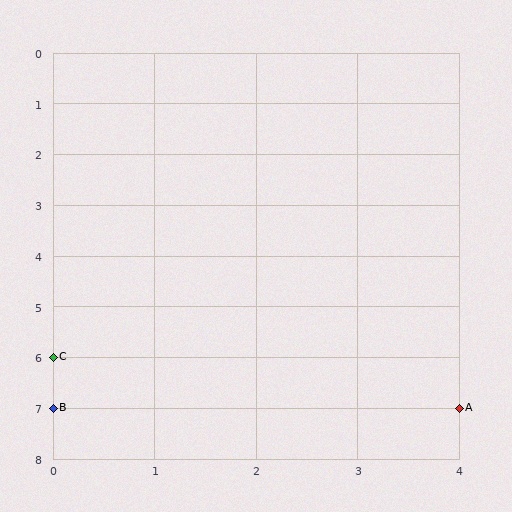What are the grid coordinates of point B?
Point B is at grid coordinates (0, 7).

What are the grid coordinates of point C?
Point C is at grid coordinates (0, 6).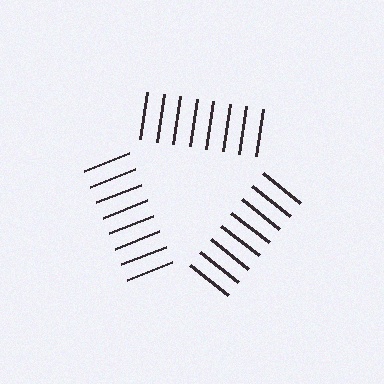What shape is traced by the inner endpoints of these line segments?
An illusory triangle — the line segments terminate on its edges but no continuous stroke is drawn.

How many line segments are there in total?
24 — 8 along each of the 3 edges.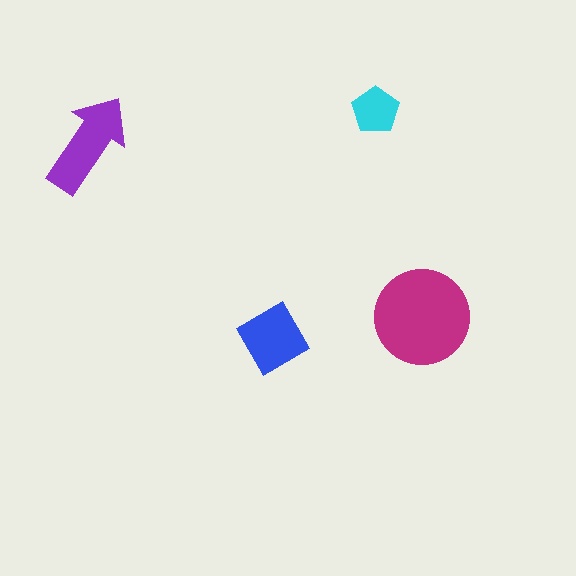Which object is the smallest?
The cyan pentagon.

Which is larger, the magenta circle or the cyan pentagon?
The magenta circle.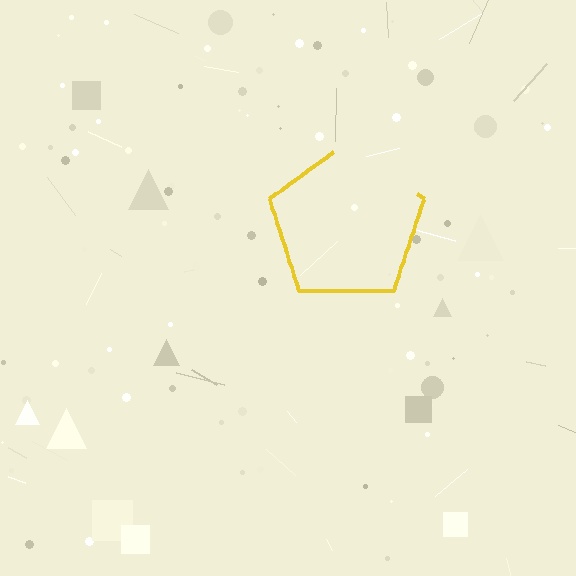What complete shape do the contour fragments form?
The contour fragments form a pentagon.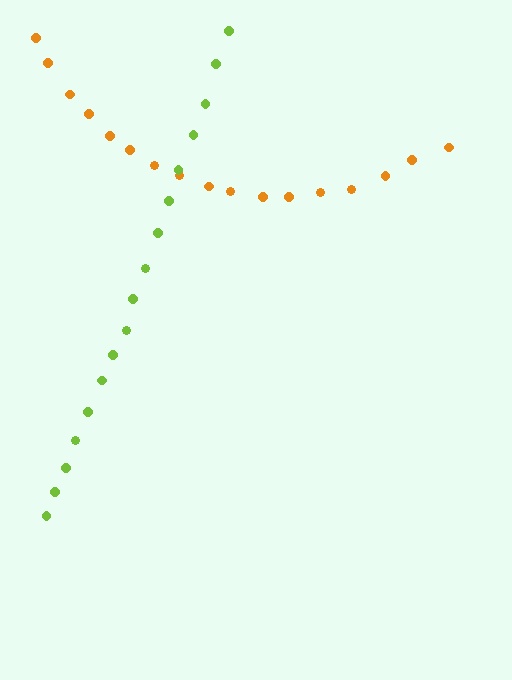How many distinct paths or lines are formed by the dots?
There are 2 distinct paths.